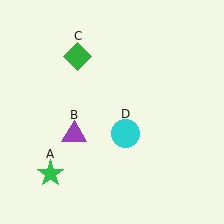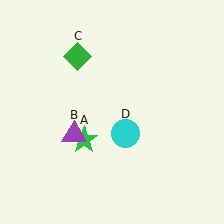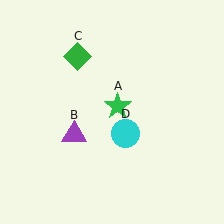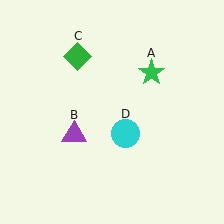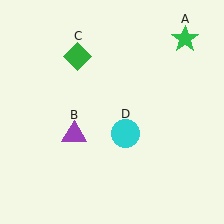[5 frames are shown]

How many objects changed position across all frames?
1 object changed position: green star (object A).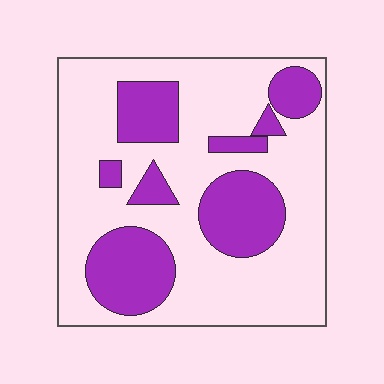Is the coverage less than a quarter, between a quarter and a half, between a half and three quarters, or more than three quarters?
Between a quarter and a half.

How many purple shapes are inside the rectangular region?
8.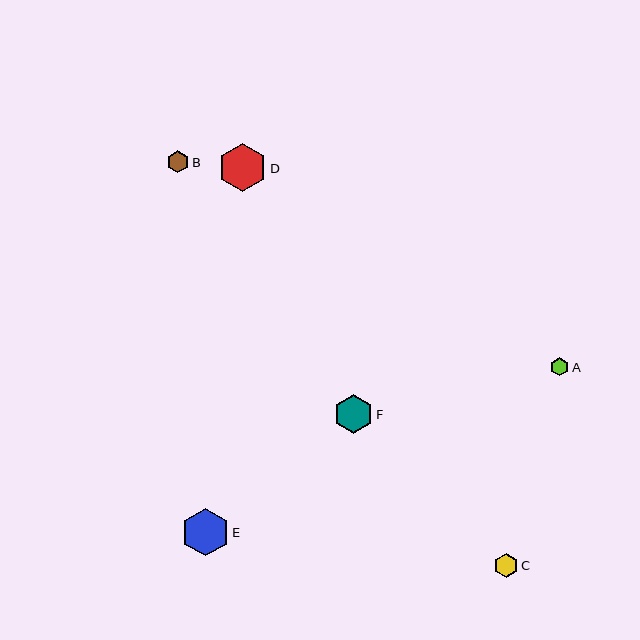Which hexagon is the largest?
Hexagon D is the largest with a size of approximately 49 pixels.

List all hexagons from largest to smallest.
From largest to smallest: D, E, F, C, B, A.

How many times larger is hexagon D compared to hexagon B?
Hexagon D is approximately 2.2 times the size of hexagon B.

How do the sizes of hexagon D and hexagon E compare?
Hexagon D and hexagon E are approximately the same size.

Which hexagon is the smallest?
Hexagon A is the smallest with a size of approximately 19 pixels.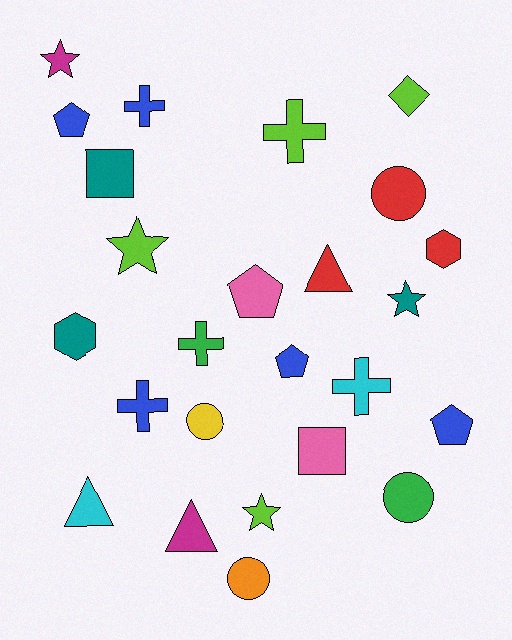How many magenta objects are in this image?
There are 2 magenta objects.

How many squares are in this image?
There are 2 squares.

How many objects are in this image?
There are 25 objects.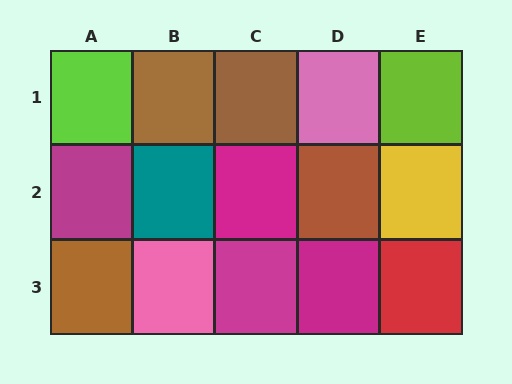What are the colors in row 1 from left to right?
Lime, brown, brown, pink, lime.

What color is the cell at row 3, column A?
Brown.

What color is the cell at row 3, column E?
Red.